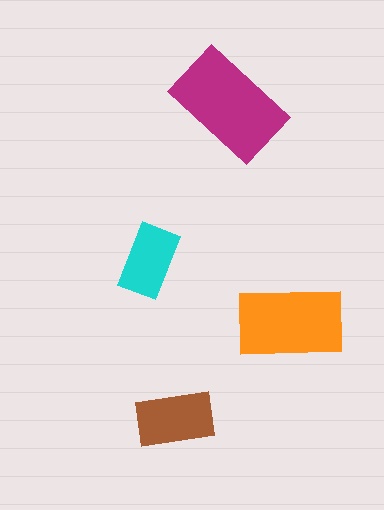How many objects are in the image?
There are 4 objects in the image.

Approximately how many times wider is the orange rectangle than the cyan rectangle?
About 1.5 times wider.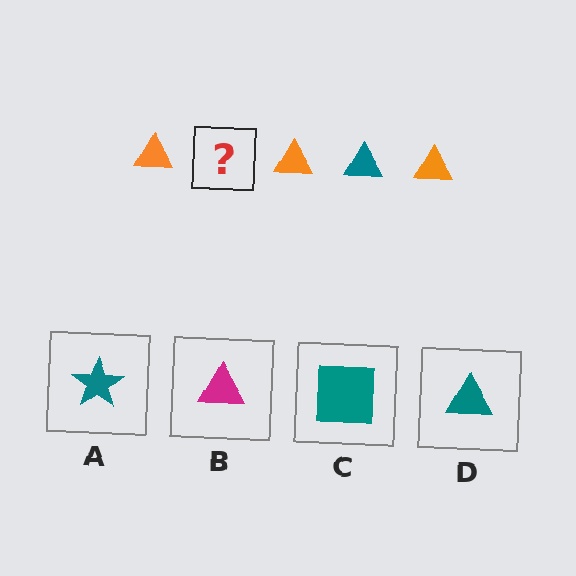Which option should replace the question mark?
Option D.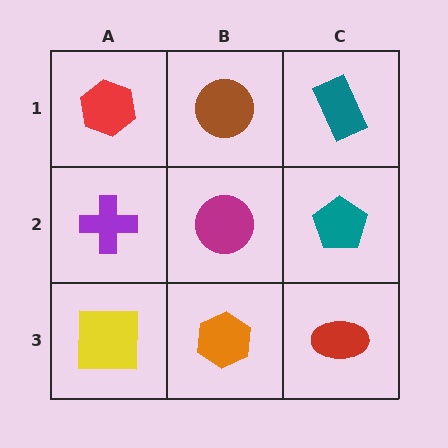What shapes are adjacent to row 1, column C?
A teal pentagon (row 2, column C), a brown circle (row 1, column B).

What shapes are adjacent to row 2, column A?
A red hexagon (row 1, column A), a yellow square (row 3, column A), a magenta circle (row 2, column B).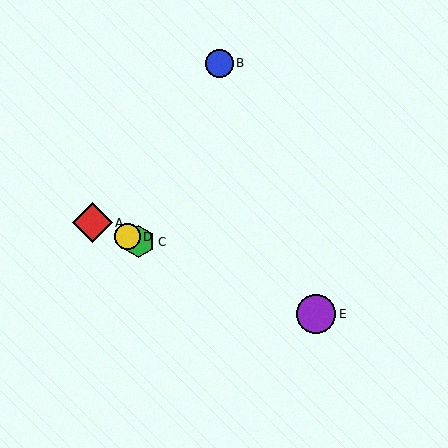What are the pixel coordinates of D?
Object D is at (127, 237).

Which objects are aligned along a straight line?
Objects A, C, D, E are aligned along a straight line.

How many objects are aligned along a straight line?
4 objects (A, C, D, E) are aligned along a straight line.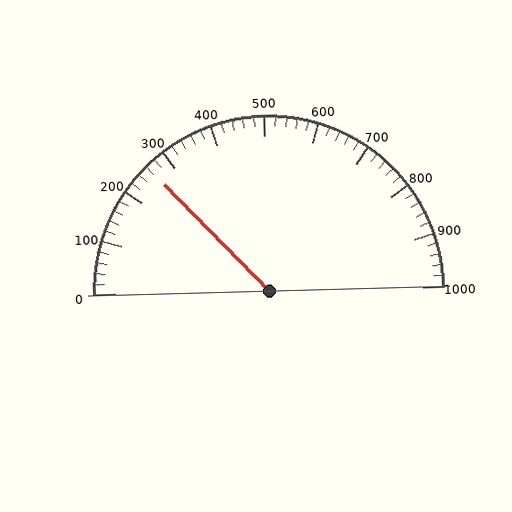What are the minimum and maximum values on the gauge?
The gauge ranges from 0 to 1000.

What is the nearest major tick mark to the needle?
The nearest major tick mark is 300.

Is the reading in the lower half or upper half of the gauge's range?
The reading is in the lower half of the range (0 to 1000).